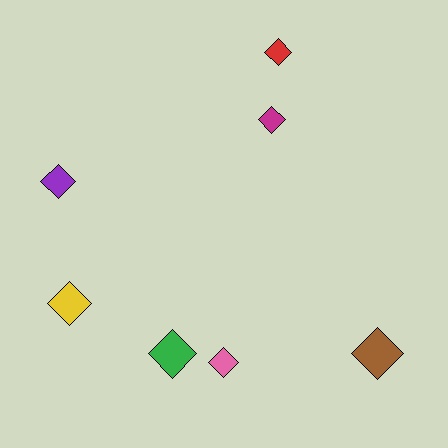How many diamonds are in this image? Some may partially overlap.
There are 7 diamonds.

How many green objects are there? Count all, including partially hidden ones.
There is 1 green object.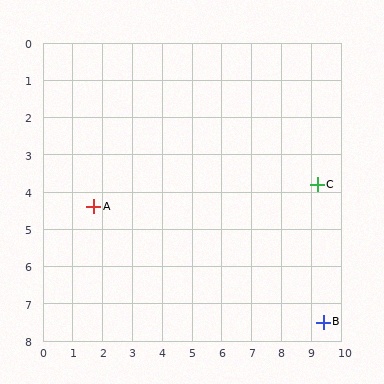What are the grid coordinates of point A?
Point A is at approximately (1.7, 4.4).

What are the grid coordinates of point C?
Point C is at approximately (9.2, 3.8).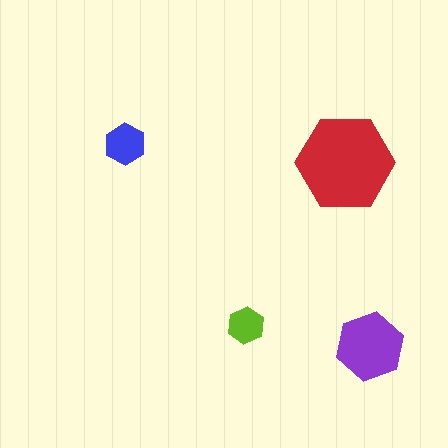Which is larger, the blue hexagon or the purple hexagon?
The purple one.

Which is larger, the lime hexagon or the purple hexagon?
The purple one.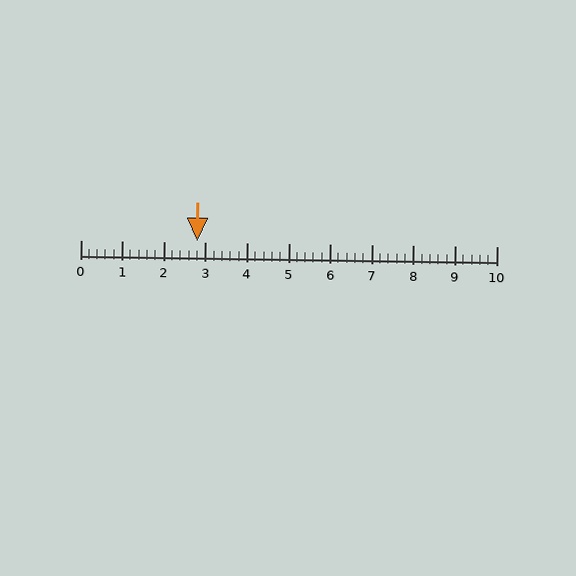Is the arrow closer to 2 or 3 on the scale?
The arrow is closer to 3.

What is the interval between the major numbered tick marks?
The major tick marks are spaced 1 units apart.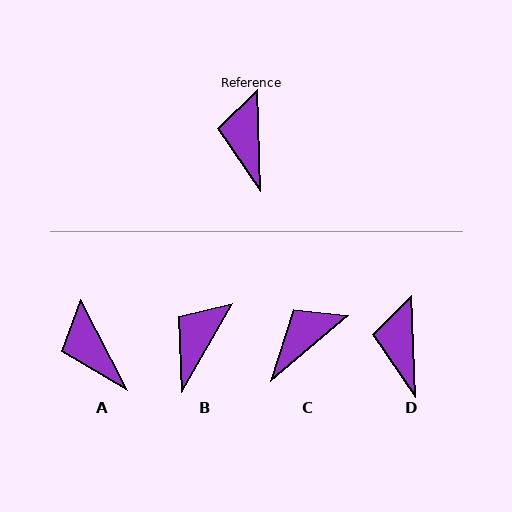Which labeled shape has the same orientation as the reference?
D.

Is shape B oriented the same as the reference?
No, it is off by about 32 degrees.